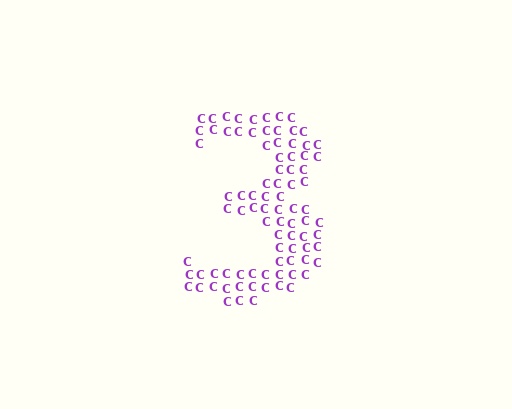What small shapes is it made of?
It is made of small letter C's.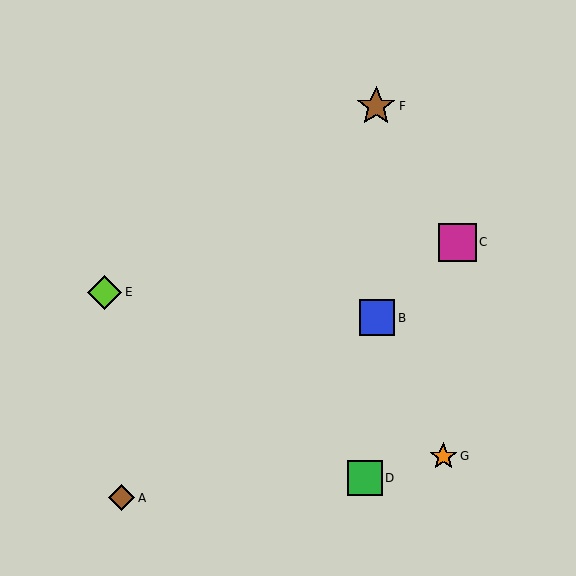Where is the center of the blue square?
The center of the blue square is at (377, 318).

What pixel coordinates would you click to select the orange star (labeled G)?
Click at (443, 456) to select the orange star G.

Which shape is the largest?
The brown star (labeled F) is the largest.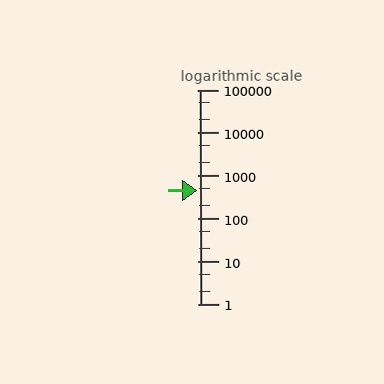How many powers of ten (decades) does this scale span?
The scale spans 5 decades, from 1 to 100000.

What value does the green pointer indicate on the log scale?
The pointer indicates approximately 440.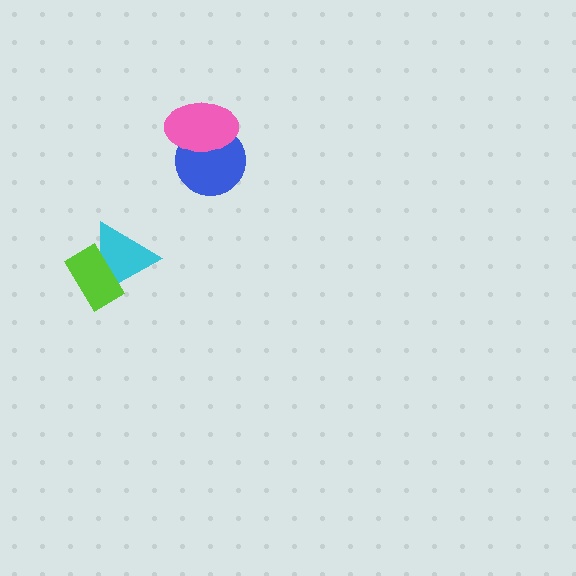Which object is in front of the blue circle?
The pink ellipse is in front of the blue circle.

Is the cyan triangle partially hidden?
Yes, it is partially covered by another shape.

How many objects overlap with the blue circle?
1 object overlaps with the blue circle.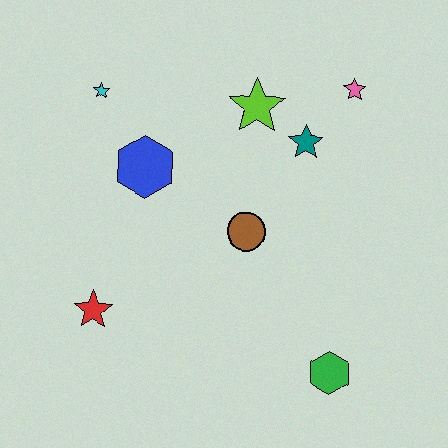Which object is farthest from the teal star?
The red star is farthest from the teal star.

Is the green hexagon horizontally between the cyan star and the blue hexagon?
No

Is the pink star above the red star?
Yes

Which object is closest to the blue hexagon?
The cyan star is closest to the blue hexagon.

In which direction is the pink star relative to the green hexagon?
The pink star is above the green hexagon.